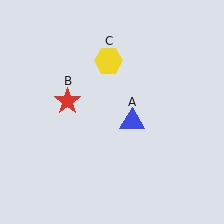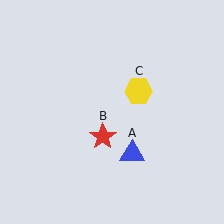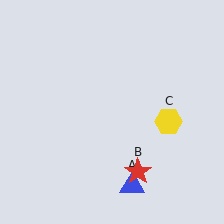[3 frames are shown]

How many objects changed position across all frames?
3 objects changed position: blue triangle (object A), red star (object B), yellow hexagon (object C).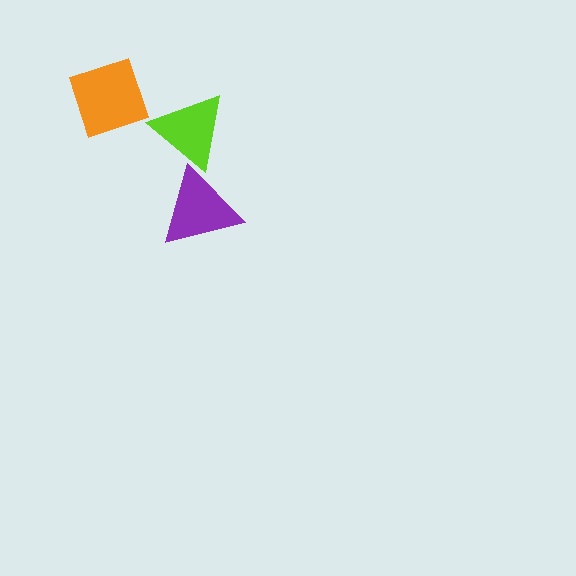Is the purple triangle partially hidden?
Yes, it is partially covered by another shape.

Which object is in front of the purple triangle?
The lime triangle is in front of the purple triangle.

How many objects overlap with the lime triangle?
1 object overlaps with the lime triangle.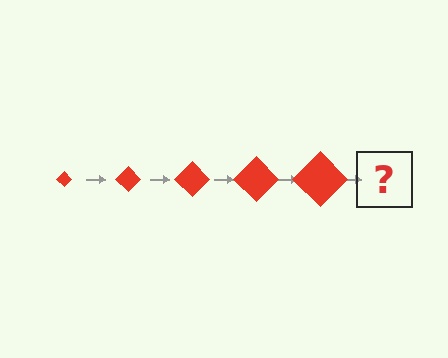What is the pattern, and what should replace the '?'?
The pattern is that the diamond gets progressively larger each step. The '?' should be a red diamond, larger than the previous one.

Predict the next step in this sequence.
The next step is a red diamond, larger than the previous one.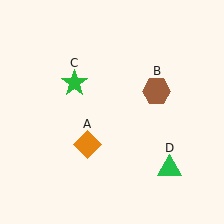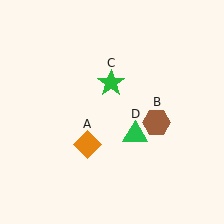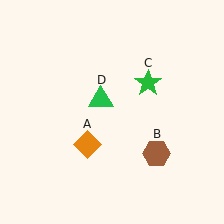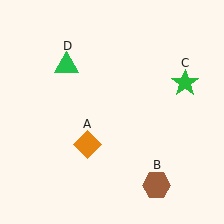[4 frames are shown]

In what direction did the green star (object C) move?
The green star (object C) moved right.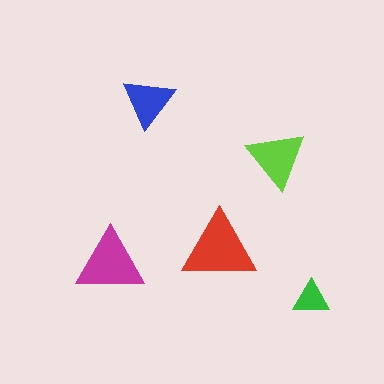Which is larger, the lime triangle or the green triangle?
The lime one.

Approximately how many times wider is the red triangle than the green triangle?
About 2 times wider.